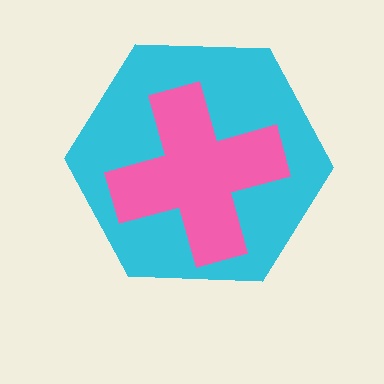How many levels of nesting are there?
2.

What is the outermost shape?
The cyan hexagon.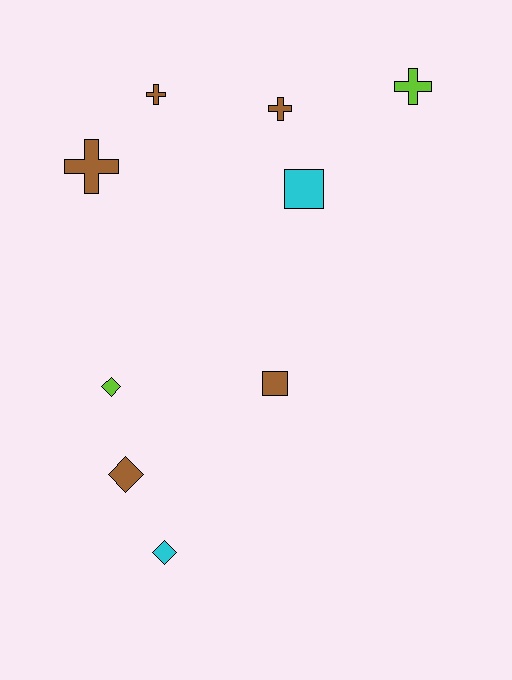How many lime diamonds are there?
There is 1 lime diamond.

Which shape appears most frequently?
Cross, with 4 objects.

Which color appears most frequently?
Brown, with 5 objects.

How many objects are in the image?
There are 9 objects.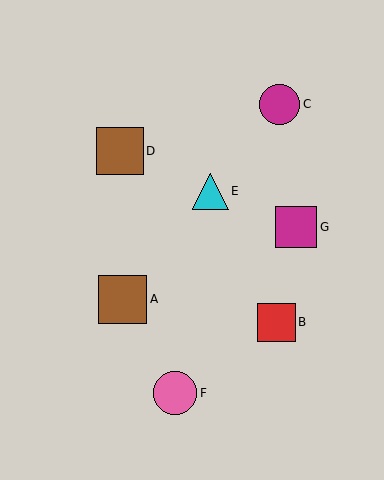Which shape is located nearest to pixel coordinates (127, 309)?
The brown square (labeled A) at (122, 299) is nearest to that location.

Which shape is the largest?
The brown square (labeled A) is the largest.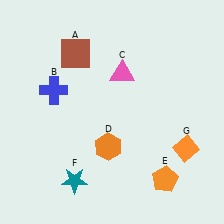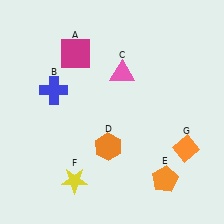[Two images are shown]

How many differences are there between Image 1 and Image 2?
There are 2 differences between the two images.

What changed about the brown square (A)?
In Image 1, A is brown. In Image 2, it changed to magenta.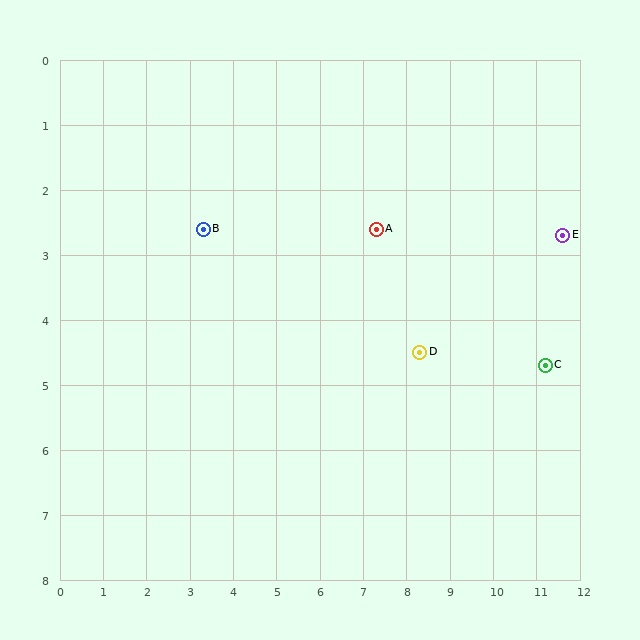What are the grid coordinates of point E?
Point E is at approximately (11.6, 2.7).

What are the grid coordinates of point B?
Point B is at approximately (3.3, 2.6).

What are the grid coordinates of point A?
Point A is at approximately (7.3, 2.6).